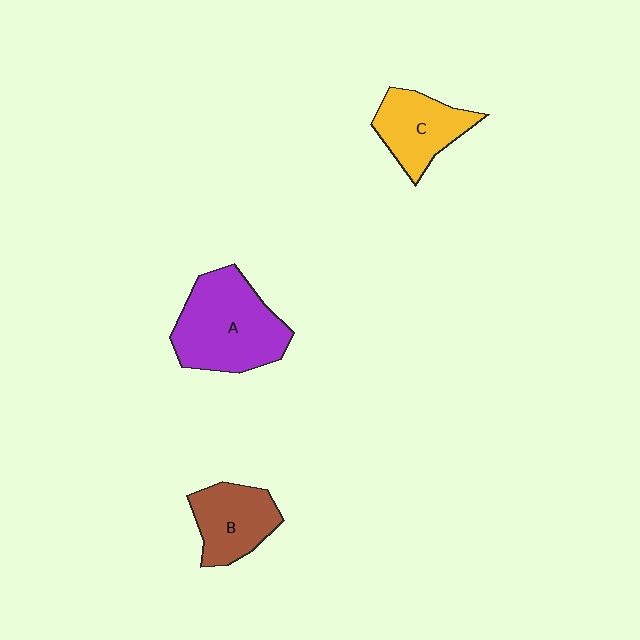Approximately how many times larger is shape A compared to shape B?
Approximately 1.6 times.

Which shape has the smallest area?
Shape B (brown).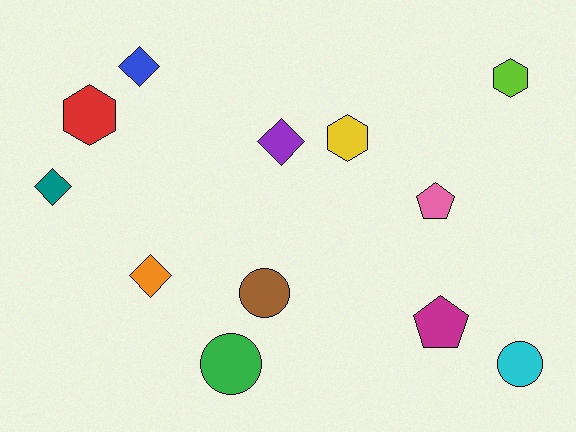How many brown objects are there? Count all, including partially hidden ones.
There is 1 brown object.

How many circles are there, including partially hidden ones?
There are 3 circles.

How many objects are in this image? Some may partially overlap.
There are 12 objects.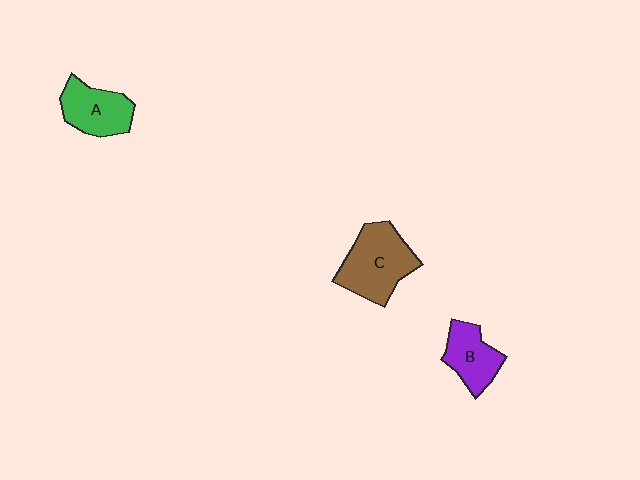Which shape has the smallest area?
Shape B (purple).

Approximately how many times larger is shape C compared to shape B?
Approximately 1.5 times.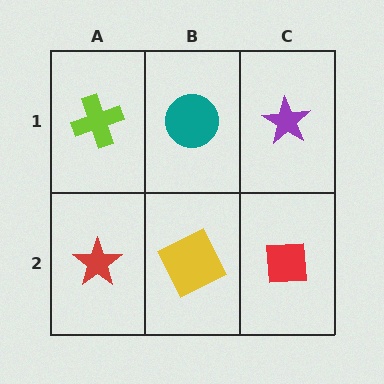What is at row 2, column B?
A yellow square.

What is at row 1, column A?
A lime cross.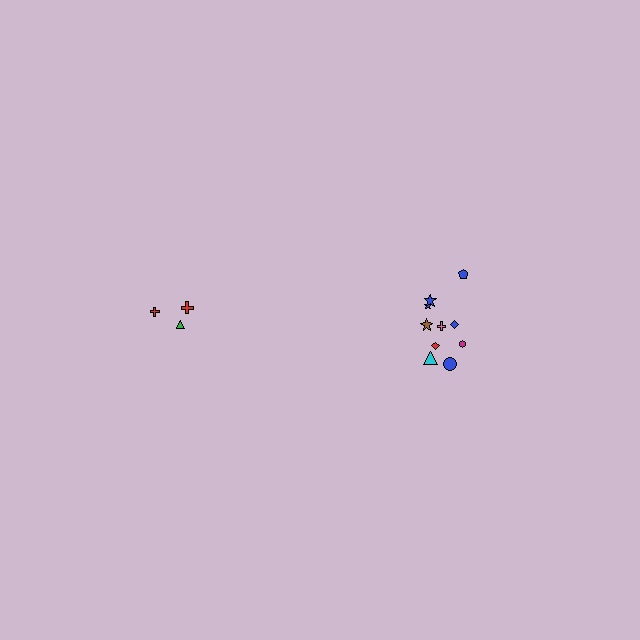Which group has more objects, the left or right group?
The right group.